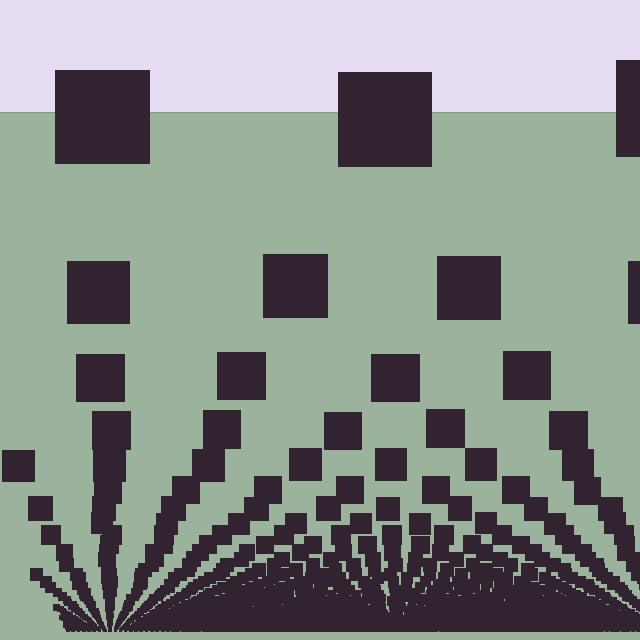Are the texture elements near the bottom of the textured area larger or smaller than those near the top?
Smaller. The gradient is inverted — elements near the bottom are smaller and denser.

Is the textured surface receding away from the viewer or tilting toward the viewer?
The surface appears to tilt toward the viewer. Texture elements get larger and sparser toward the top.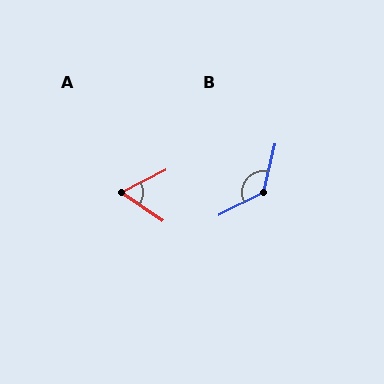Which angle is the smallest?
A, at approximately 61 degrees.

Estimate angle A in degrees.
Approximately 61 degrees.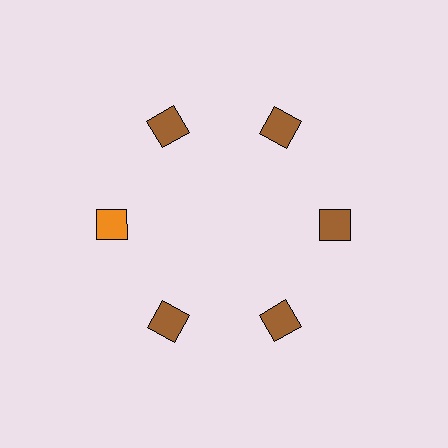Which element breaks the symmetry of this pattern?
The orange square at roughly the 9 o'clock position breaks the symmetry. All other shapes are brown squares.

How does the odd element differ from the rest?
It has a different color: orange instead of brown.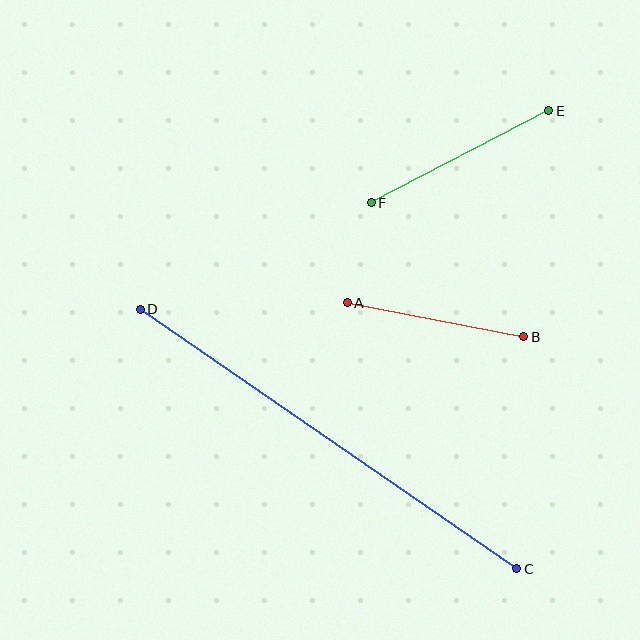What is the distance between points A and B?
The distance is approximately 180 pixels.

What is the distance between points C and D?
The distance is approximately 457 pixels.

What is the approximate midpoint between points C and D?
The midpoint is at approximately (328, 439) pixels.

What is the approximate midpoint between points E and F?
The midpoint is at approximately (460, 157) pixels.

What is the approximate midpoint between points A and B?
The midpoint is at approximately (435, 320) pixels.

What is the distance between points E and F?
The distance is approximately 200 pixels.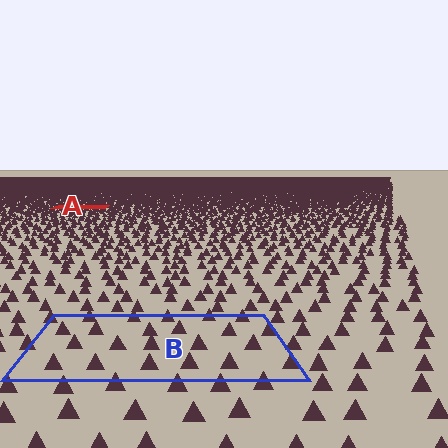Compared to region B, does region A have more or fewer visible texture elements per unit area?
Region A has more texture elements per unit area — they are packed more densely because it is farther away.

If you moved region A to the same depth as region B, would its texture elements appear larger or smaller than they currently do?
They would appear larger. At a closer depth, the same texture elements are projected at a bigger on-screen size.